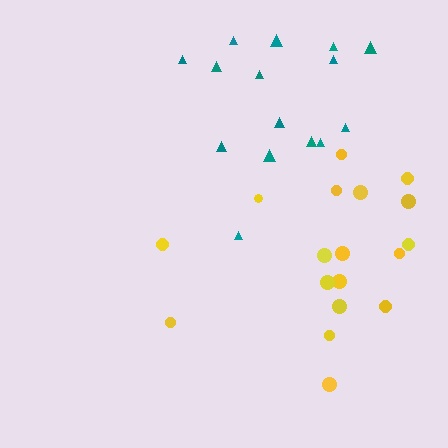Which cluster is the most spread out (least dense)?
Teal.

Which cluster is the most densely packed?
Yellow.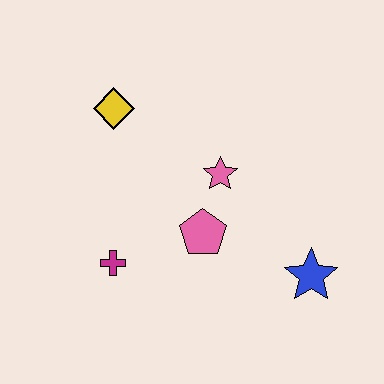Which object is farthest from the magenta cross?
The blue star is farthest from the magenta cross.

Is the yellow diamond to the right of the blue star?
No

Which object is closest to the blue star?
The pink pentagon is closest to the blue star.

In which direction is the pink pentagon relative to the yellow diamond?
The pink pentagon is below the yellow diamond.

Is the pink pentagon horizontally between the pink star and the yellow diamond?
Yes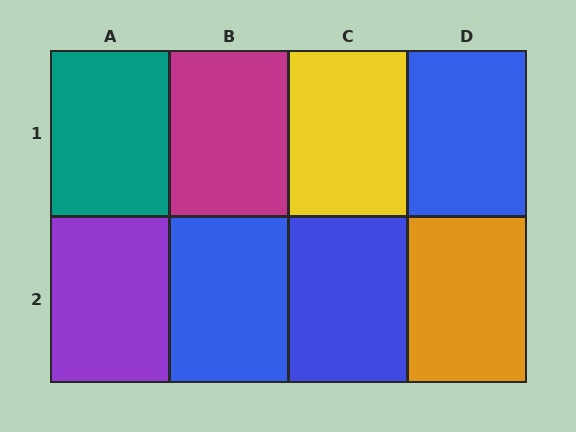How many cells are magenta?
1 cell is magenta.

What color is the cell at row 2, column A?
Purple.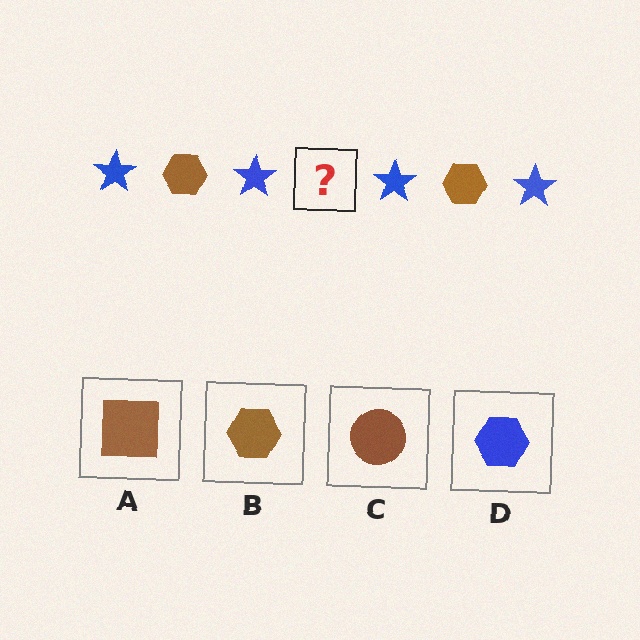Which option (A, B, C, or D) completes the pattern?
B.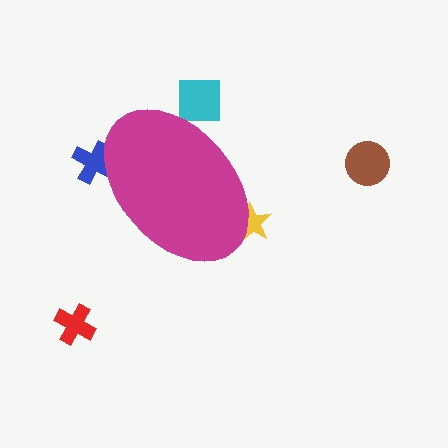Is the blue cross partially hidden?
Yes, the blue cross is partially hidden behind the magenta ellipse.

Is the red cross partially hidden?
No, the red cross is fully visible.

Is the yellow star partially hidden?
Yes, the yellow star is partially hidden behind the magenta ellipse.